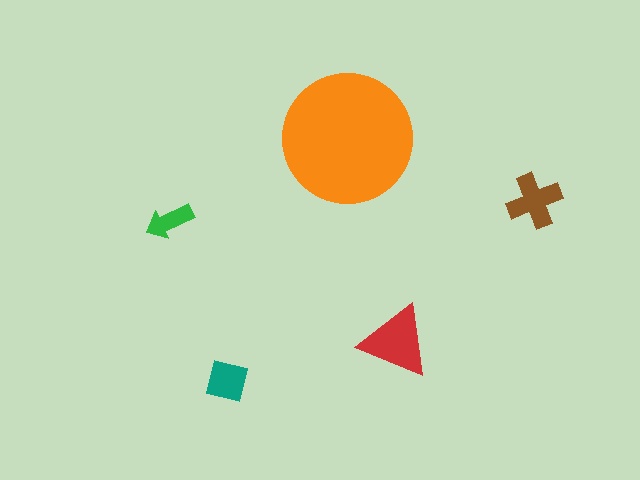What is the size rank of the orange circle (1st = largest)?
1st.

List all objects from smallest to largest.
The green arrow, the teal square, the brown cross, the red triangle, the orange circle.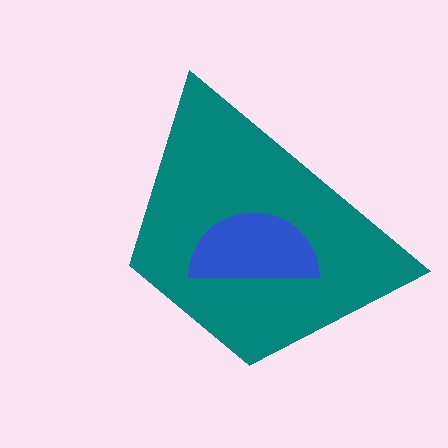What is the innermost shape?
The blue semicircle.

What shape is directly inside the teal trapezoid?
The blue semicircle.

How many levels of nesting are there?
2.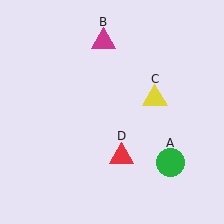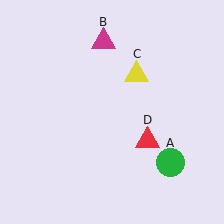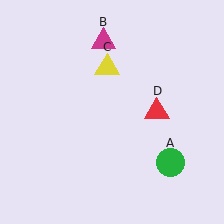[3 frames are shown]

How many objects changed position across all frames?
2 objects changed position: yellow triangle (object C), red triangle (object D).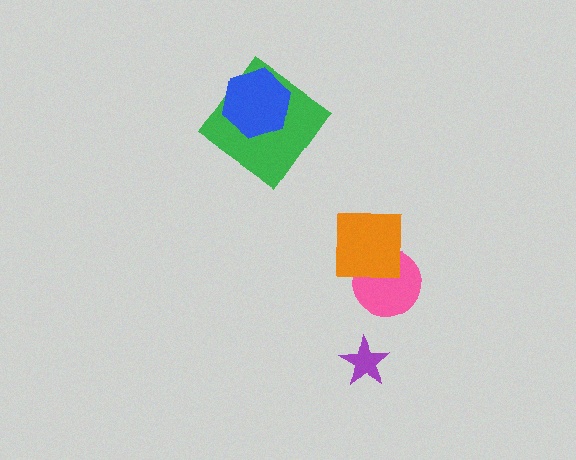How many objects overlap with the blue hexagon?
1 object overlaps with the blue hexagon.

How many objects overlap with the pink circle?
1 object overlaps with the pink circle.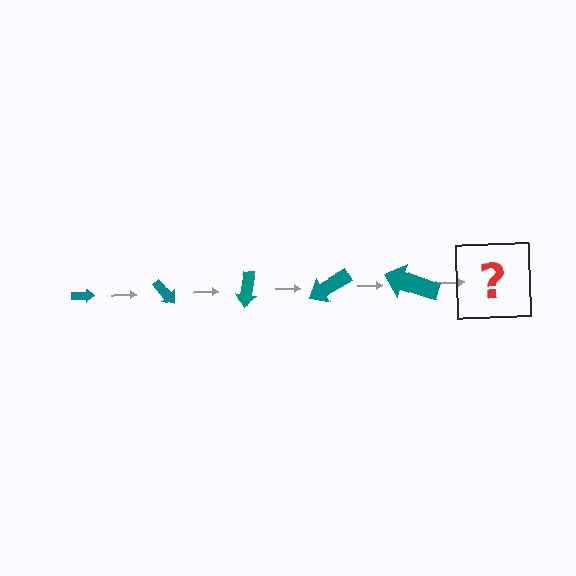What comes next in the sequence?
The next element should be an arrow, larger than the previous one and rotated 250 degrees from the start.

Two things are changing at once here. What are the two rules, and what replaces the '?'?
The two rules are that the arrow grows larger each step and it rotates 50 degrees each step. The '?' should be an arrow, larger than the previous one and rotated 250 degrees from the start.